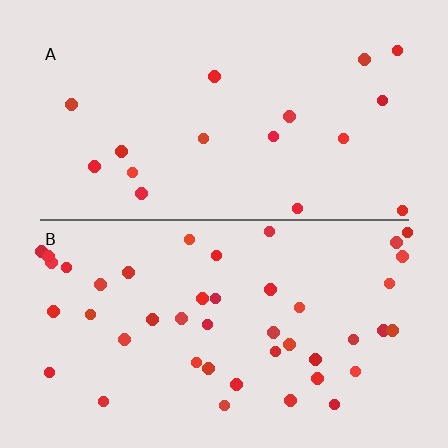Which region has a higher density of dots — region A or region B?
B (the bottom).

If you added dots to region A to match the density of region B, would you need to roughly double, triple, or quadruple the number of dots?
Approximately triple.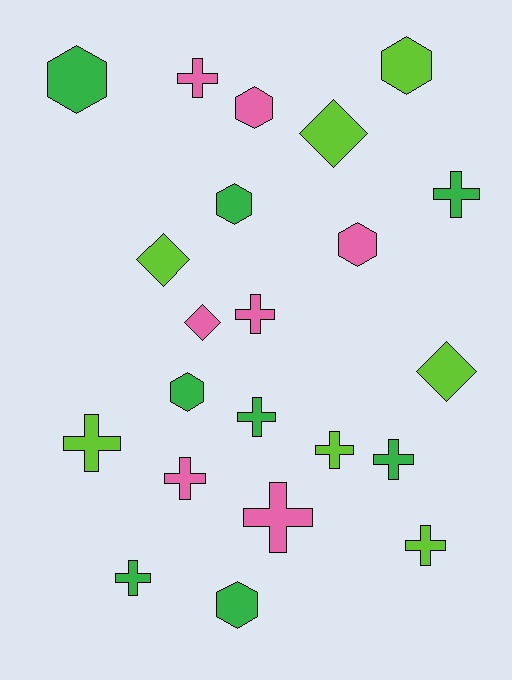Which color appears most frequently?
Green, with 8 objects.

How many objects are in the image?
There are 22 objects.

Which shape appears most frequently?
Cross, with 11 objects.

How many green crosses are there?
There are 4 green crosses.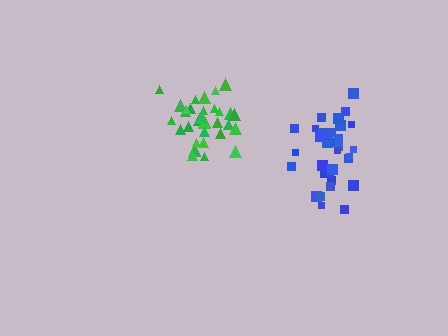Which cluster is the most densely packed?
Blue.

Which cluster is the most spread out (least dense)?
Green.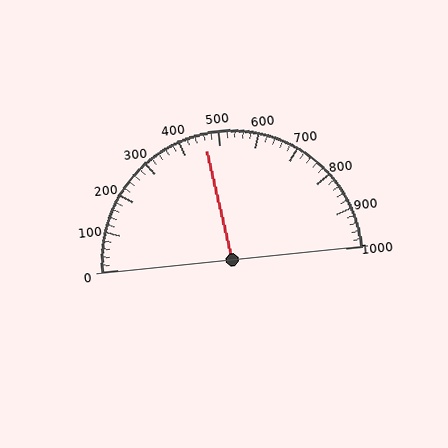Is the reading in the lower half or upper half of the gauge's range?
The reading is in the lower half of the range (0 to 1000).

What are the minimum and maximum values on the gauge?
The gauge ranges from 0 to 1000.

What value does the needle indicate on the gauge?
The needle indicates approximately 460.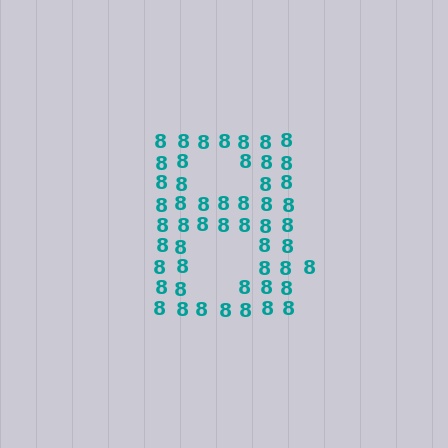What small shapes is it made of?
It is made of small digit 8's.